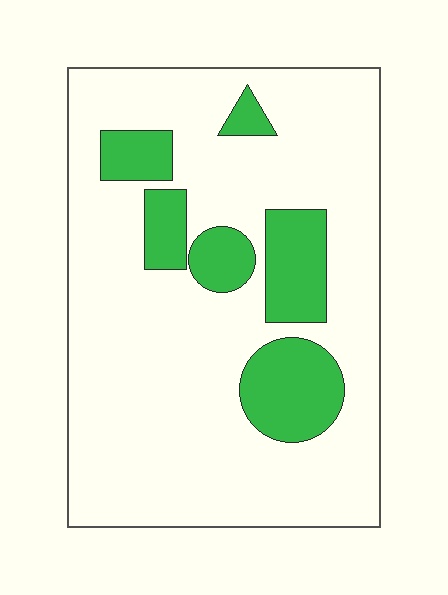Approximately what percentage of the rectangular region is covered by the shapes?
Approximately 20%.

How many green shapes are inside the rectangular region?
6.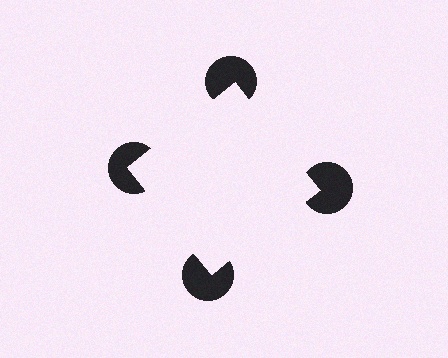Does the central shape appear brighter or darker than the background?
It typically appears slightly brighter than the background, even though no actual brightness change is drawn.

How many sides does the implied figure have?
4 sides.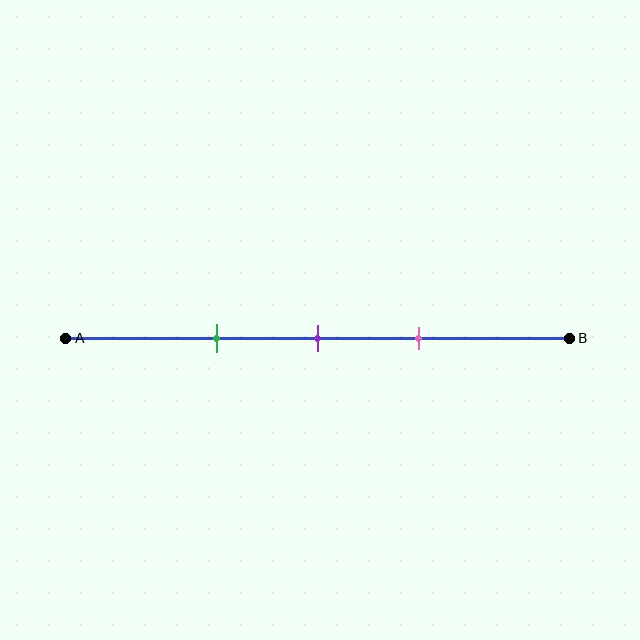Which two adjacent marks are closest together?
The purple and pink marks are the closest adjacent pair.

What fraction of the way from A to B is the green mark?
The green mark is approximately 30% (0.3) of the way from A to B.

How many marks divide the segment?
There are 3 marks dividing the segment.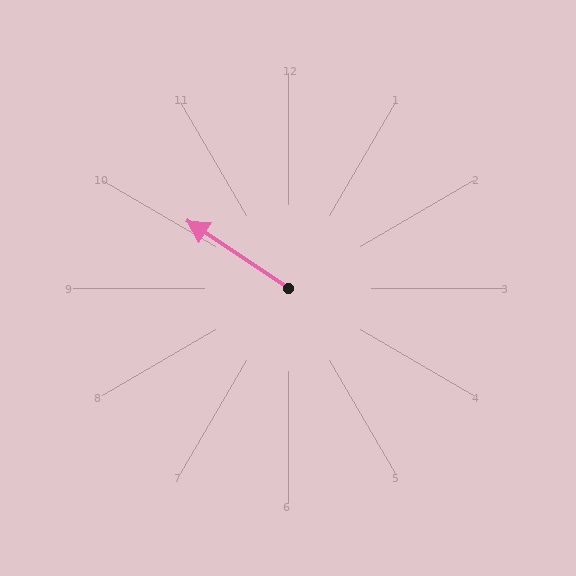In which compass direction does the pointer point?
Northwest.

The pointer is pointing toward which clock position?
Roughly 10 o'clock.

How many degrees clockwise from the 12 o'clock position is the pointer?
Approximately 304 degrees.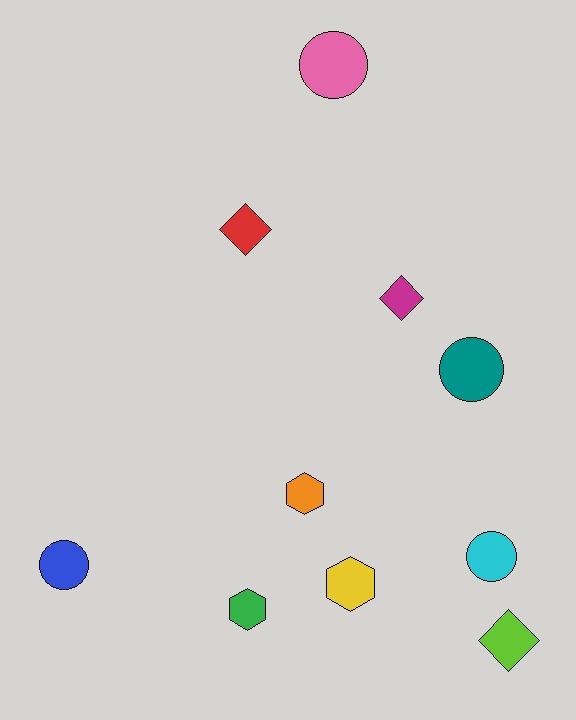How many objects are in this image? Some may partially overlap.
There are 10 objects.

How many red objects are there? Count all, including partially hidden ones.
There is 1 red object.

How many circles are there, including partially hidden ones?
There are 4 circles.